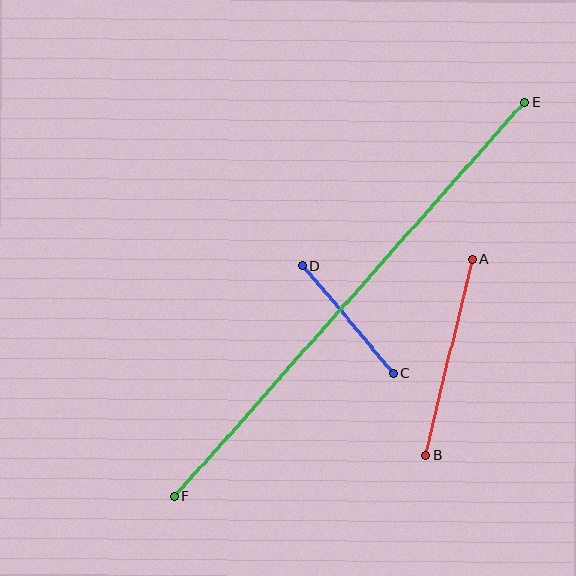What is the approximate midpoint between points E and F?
The midpoint is at approximately (349, 299) pixels.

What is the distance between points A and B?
The distance is approximately 202 pixels.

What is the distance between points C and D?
The distance is approximately 141 pixels.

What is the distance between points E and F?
The distance is approximately 527 pixels.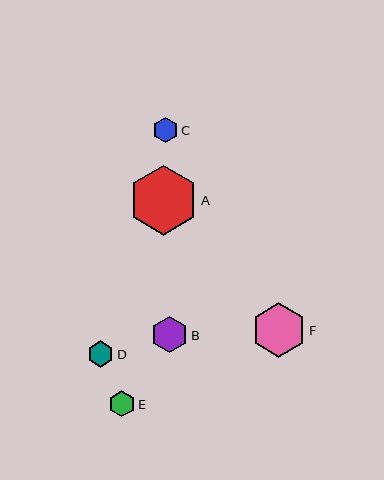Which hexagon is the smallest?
Hexagon C is the smallest with a size of approximately 25 pixels.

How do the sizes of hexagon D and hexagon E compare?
Hexagon D and hexagon E are approximately the same size.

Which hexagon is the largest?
Hexagon A is the largest with a size of approximately 70 pixels.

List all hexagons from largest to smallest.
From largest to smallest: A, F, B, D, E, C.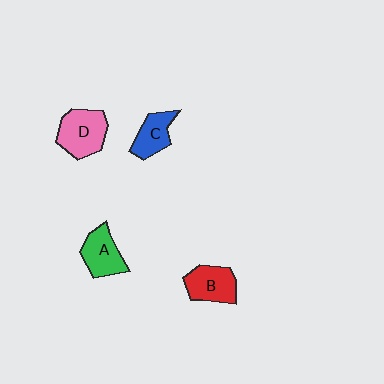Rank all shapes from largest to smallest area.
From largest to smallest: D (pink), B (red), A (green), C (blue).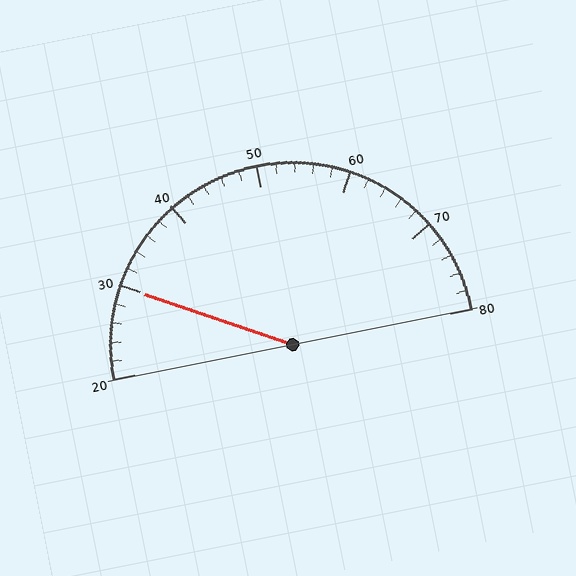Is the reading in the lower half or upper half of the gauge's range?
The reading is in the lower half of the range (20 to 80).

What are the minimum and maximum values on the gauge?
The gauge ranges from 20 to 80.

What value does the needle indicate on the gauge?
The needle indicates approximately 30.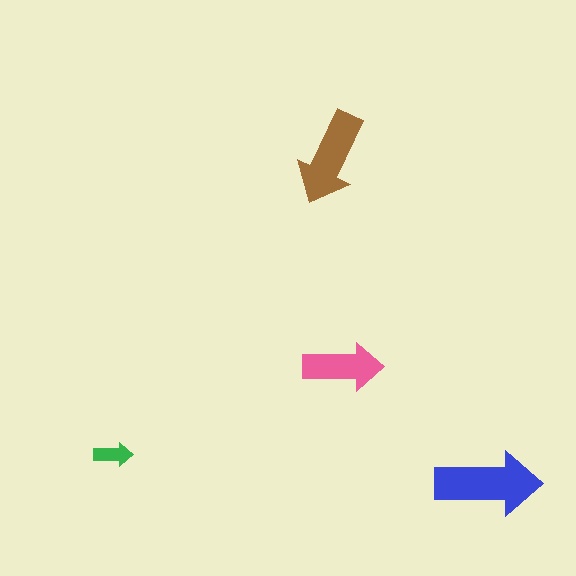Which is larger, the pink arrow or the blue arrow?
The blue one.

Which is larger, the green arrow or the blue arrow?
The blue one.